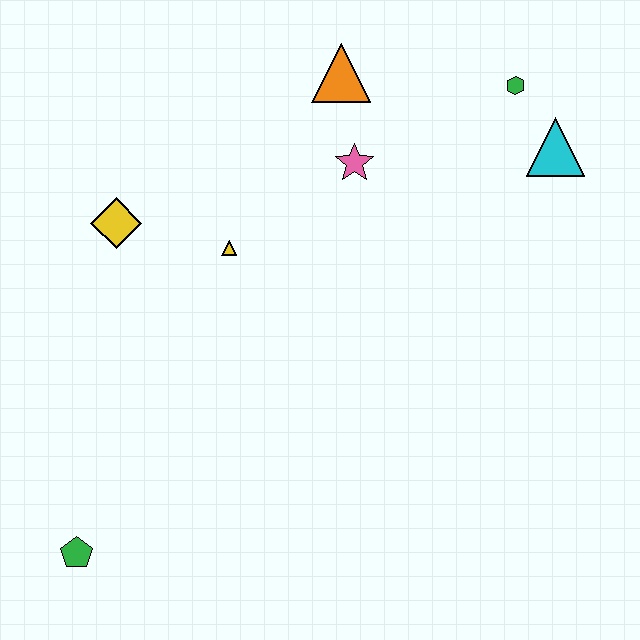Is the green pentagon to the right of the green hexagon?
No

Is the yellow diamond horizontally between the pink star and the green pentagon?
Yes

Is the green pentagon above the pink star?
No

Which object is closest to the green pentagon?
The yellow diamond is closest to the green pentagon.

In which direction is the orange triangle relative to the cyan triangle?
The orange triangle is to the left of the cyan triangle.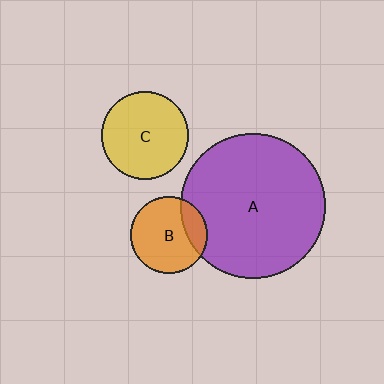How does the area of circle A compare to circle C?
Approximately 2.7 times.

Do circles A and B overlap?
Yes.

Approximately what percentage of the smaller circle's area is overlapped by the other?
Approximately 20%.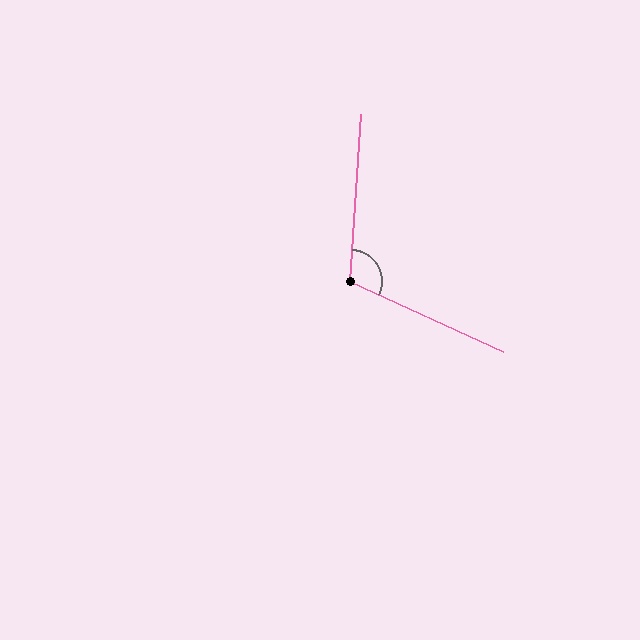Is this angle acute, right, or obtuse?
It is obtuse.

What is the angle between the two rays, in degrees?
Approximately 111 degrees.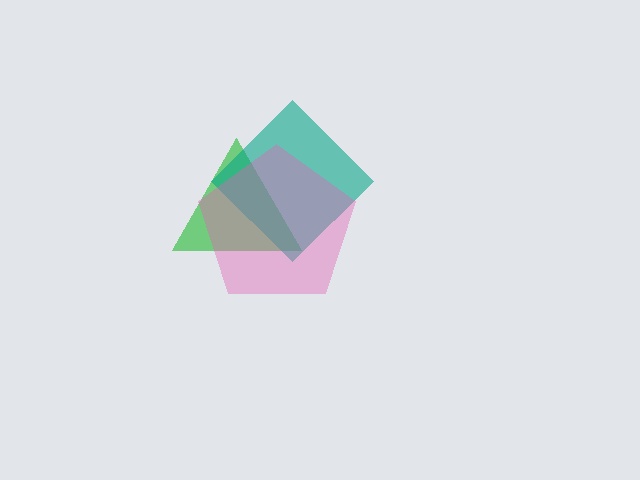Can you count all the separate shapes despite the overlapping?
Yes, there are 3 separate shapes.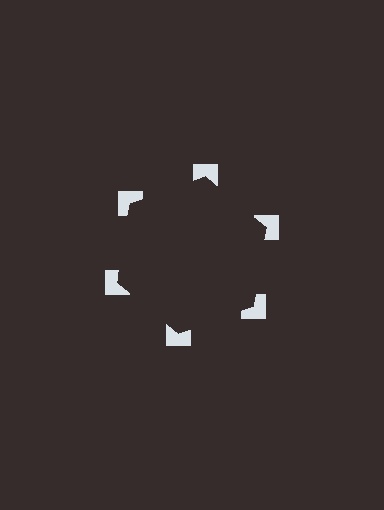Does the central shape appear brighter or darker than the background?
It typically appears slightly darker than the background, even though no actual brightness change is drawn.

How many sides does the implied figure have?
6 sides.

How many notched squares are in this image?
There are 6 — one at each vertex of the illusory hexagon.